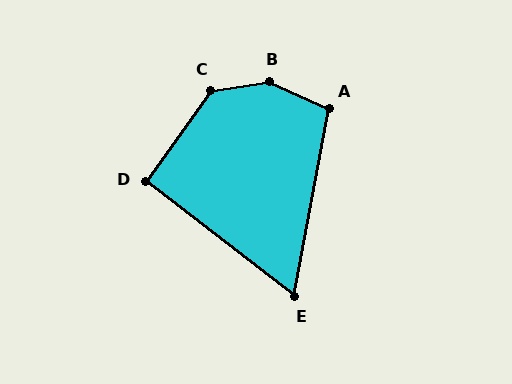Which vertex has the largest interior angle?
B, at approximately 147 degrees.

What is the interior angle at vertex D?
Approximately 92 degrees (approximately right).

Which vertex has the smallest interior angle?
E, at approximately 63 degrees.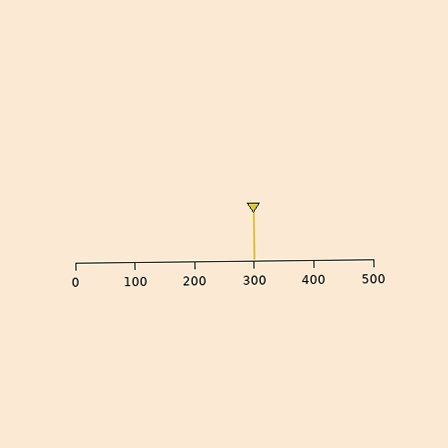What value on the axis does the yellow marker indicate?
The marker indicates approximately 300.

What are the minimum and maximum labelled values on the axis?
The axis runs from 0 to 500.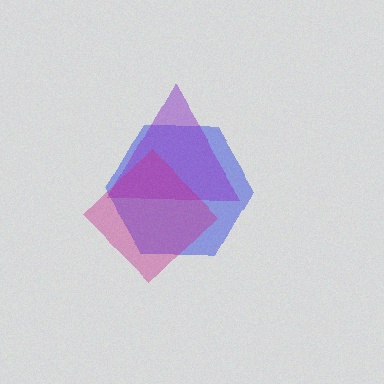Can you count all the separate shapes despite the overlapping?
Yes, there are 3 separate shapes.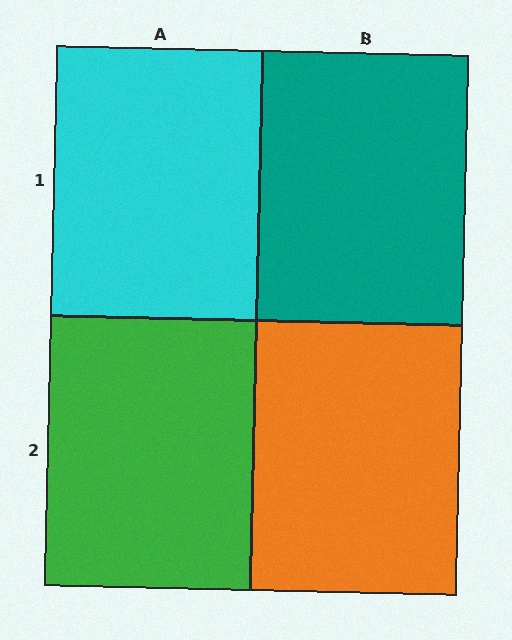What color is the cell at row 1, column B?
Teal.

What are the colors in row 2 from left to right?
Green, orange.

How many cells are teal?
1 cell is teal.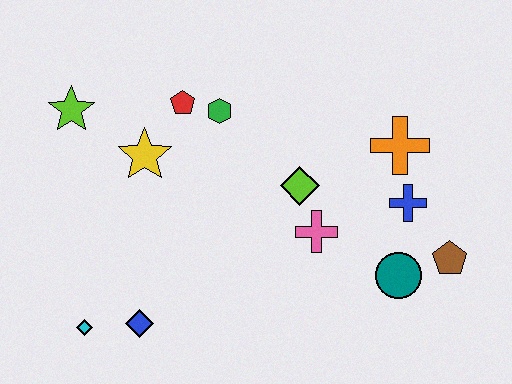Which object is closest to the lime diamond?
The pink cross is closest to the lime diamond.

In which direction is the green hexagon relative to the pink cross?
The green hexagon is above the pink cross.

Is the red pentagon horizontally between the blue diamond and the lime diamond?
Yes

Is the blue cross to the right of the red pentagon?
Yes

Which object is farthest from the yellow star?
The brown pentagon is farthest from the yellow star.